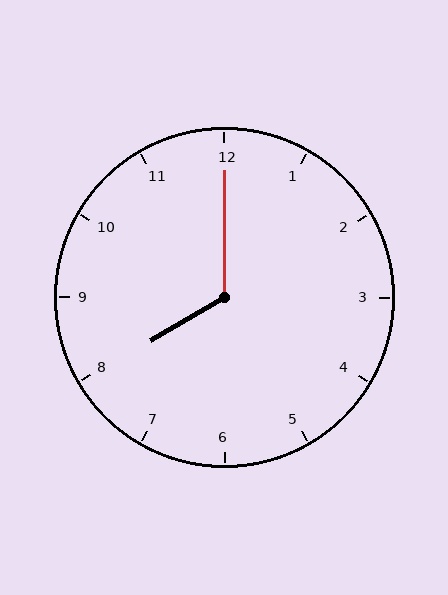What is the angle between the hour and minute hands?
Approximately 120 degrees.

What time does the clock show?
8:00.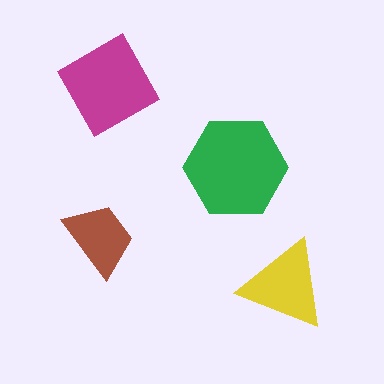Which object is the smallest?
The brown trapezoid.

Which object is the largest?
The green hexagon.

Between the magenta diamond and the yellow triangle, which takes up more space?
The magenta diamond.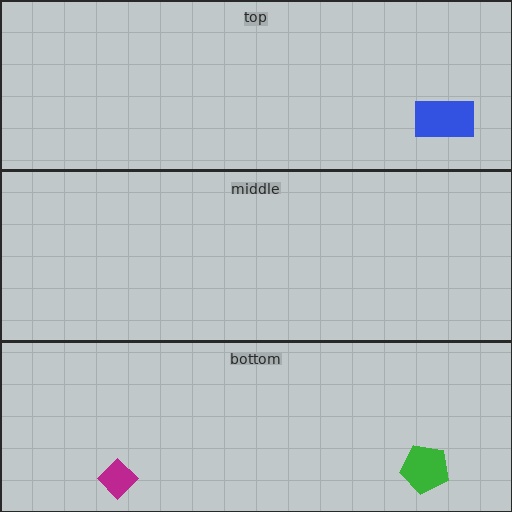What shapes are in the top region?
The blue rectangle.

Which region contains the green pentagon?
The bottom region.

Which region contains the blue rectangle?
The top region.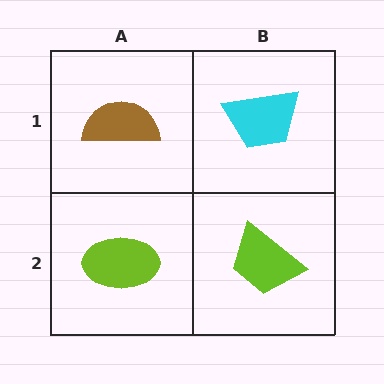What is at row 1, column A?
A brown semicircle.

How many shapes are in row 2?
2 shapes.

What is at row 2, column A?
A lime ellipse.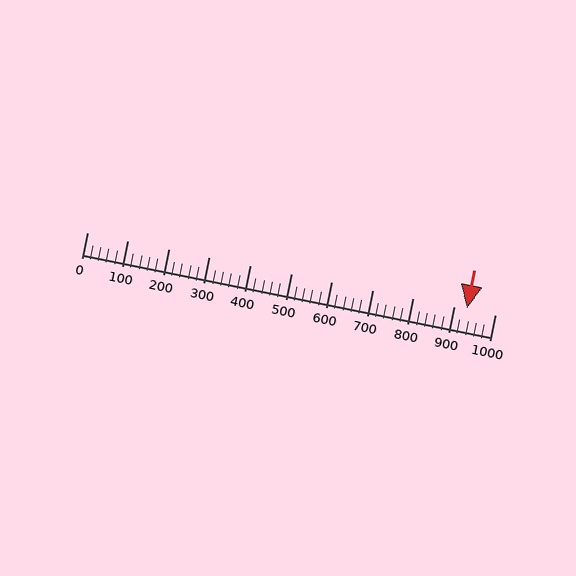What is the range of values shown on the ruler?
The ruler shows values from 0 to 1000.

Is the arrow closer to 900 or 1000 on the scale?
The arrow is closer to 900.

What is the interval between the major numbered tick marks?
The major tick marks are spaced 100 units apart.